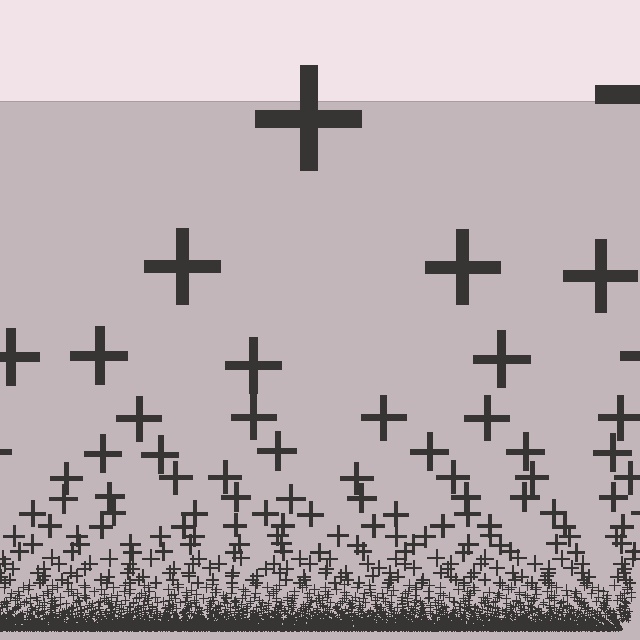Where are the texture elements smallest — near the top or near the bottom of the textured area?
Near the bottom.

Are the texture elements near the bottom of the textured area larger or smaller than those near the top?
Smaller. The gradient is inverted — elements near the bottom are smaller and denser.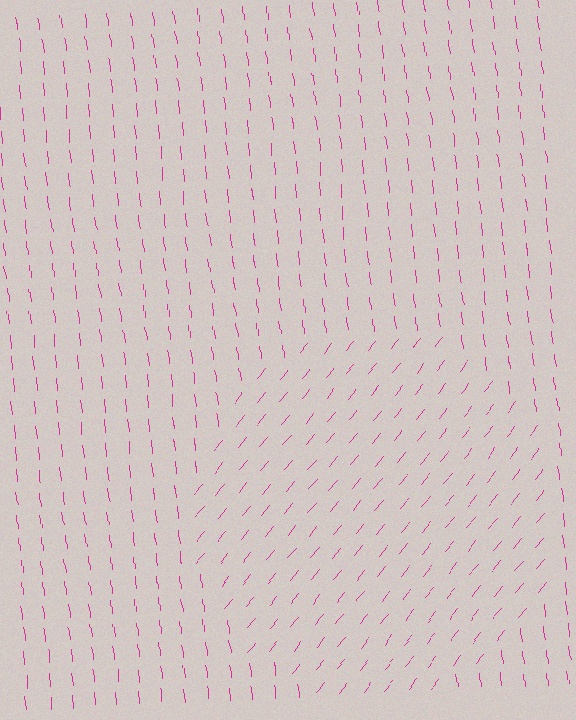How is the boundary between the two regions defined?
The boundary is defined purely by a change in line orientation (approximately 45 degrees difference). All lines are the same color and thickness.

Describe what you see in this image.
The image is filled with small magenta line segments. A circle region in the image has lines oriented differently from the surrounding lines, creating a visible texture boundary.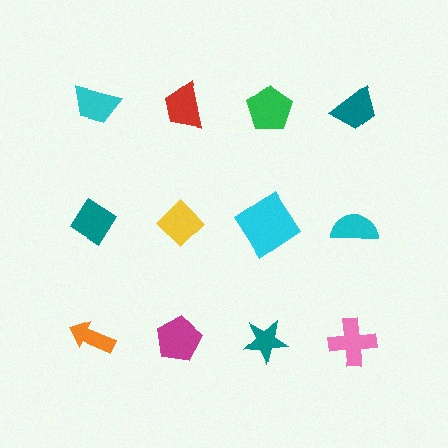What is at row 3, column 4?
A pink cross.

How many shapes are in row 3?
4 shapes.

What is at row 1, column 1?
A cyan trapezoid.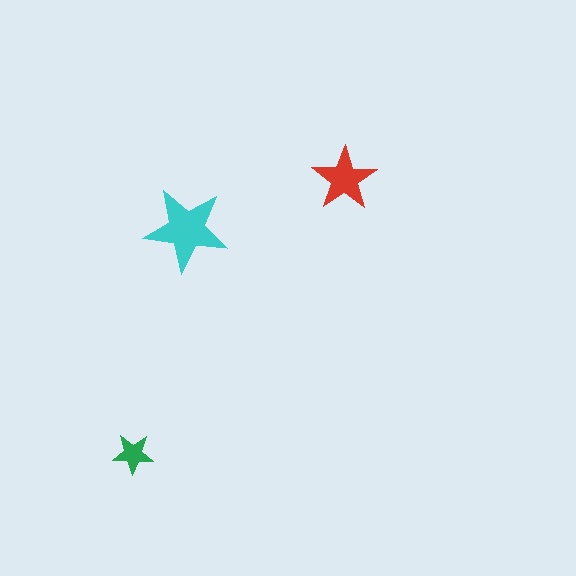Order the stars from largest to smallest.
the cyan one, the red one, the green one.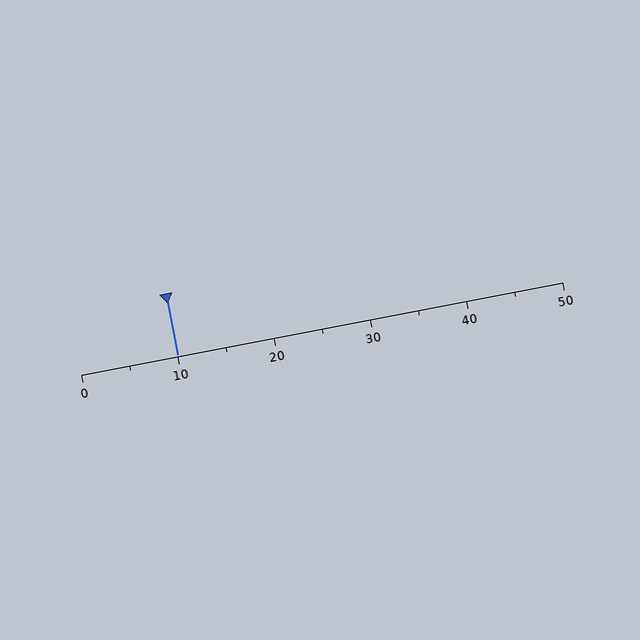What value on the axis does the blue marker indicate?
The marker indicates approximately 10.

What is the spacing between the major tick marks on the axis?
The major ticks are spaced 10 apart.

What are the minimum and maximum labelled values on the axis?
The axis runs from 0 to 50.